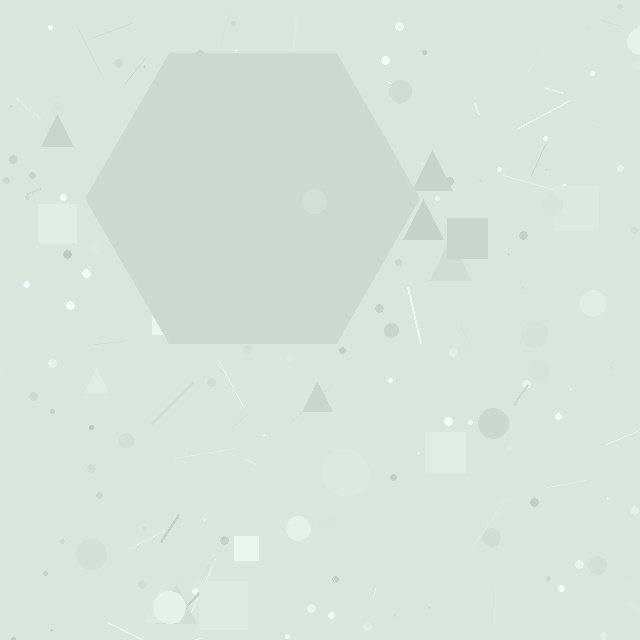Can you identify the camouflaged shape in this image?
The camouflaged shape is a hexagon.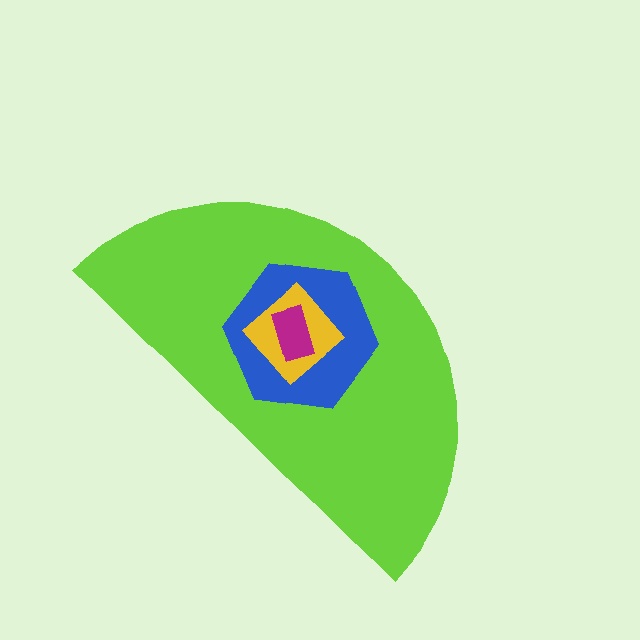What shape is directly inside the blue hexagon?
The yellow diamond.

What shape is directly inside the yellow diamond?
The magenta rectangle.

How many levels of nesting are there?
4.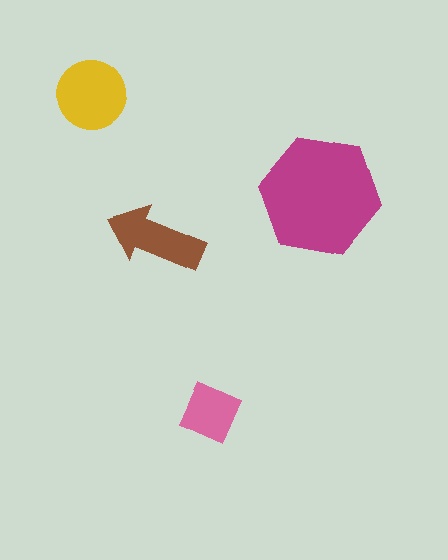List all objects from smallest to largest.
The pink square, the brown arrow, the yellow circle, the magenta hexagon.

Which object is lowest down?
The pink square is bottommost.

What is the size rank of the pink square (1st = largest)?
4th.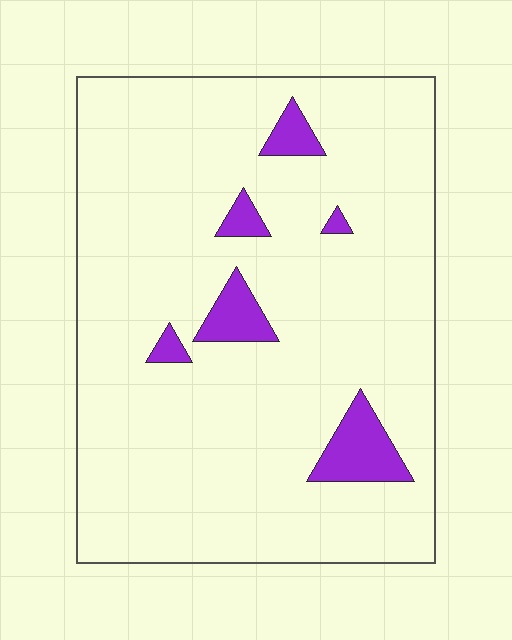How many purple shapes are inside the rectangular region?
6.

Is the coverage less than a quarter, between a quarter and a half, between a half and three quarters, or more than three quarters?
Less than a quarter.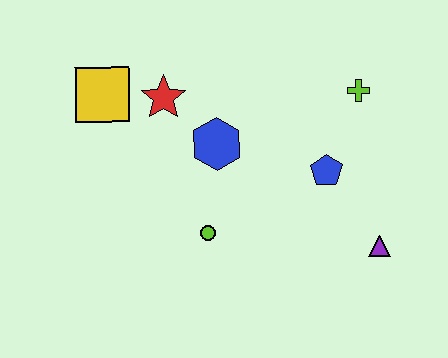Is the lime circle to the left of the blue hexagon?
Yes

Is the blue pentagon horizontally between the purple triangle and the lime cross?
No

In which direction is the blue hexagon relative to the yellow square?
The blue hexagon is to the right of the yellow square.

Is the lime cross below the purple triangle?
No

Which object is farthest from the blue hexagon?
The purple triangle is farthest from the blue hexagon.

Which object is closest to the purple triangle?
The blue pentagon is closest to the purple triangle.